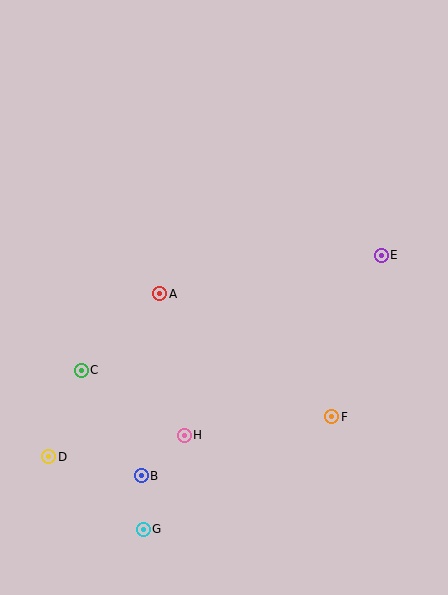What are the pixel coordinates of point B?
Point B is at (141, 476).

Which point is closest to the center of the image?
Point A at (160, 294) is closest to the center.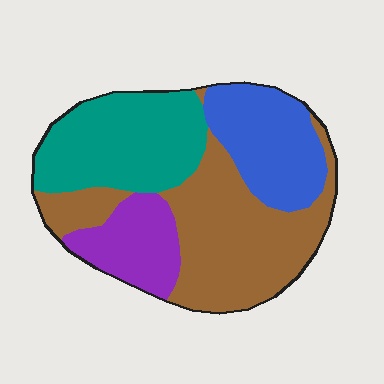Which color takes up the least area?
Purple, at roughly 15%.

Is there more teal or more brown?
Brown.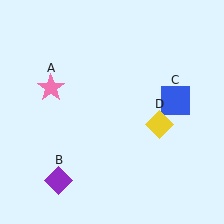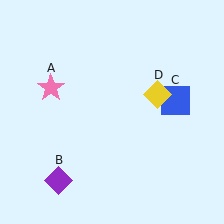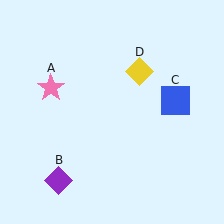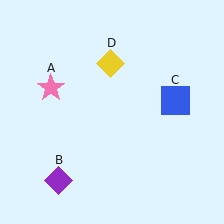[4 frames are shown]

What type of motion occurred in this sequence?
The yellow diamond (object D) rotated counterclockwise around the center of the scene.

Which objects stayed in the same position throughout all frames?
Pink star (object A) and purple diamond (object B) and blue square (object C) remained stationary.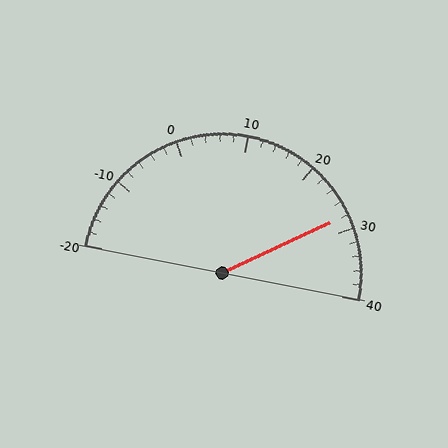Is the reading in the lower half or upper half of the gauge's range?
The reading is in the upper half of the range (-20 to 40).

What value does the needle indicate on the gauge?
The needle indicates approximately 28.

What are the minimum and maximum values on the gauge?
The gauge ranges from -20 to 40.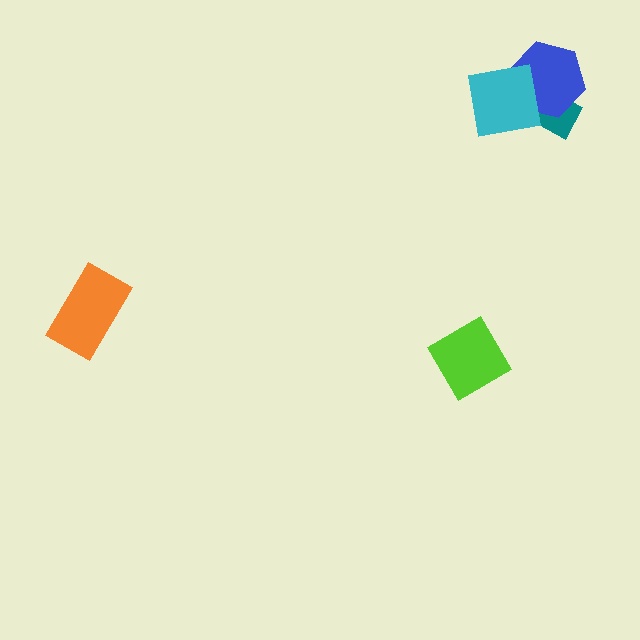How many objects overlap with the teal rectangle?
2 objects overlap with the teal rectangle.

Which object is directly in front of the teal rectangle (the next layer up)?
The blue hexagon is directly in front of the teal rectangle.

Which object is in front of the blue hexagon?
The cyan square is in front of the blue hexagon.